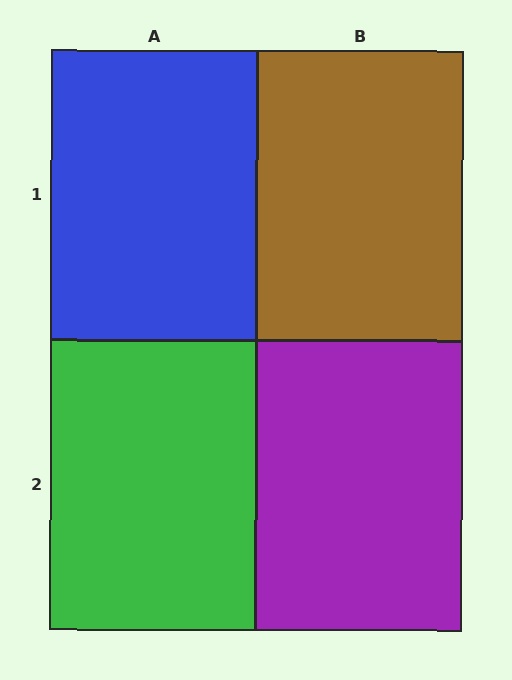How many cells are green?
1 cell is green.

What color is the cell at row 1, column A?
Blue.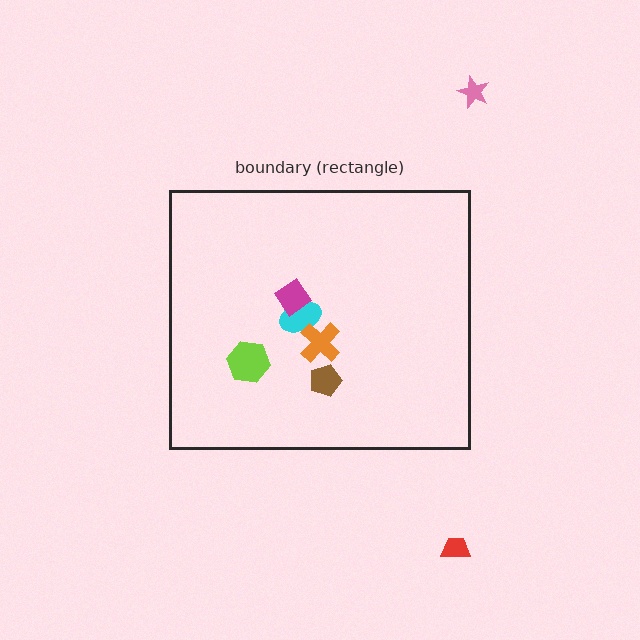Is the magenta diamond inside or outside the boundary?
Inside.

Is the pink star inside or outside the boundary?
Outside.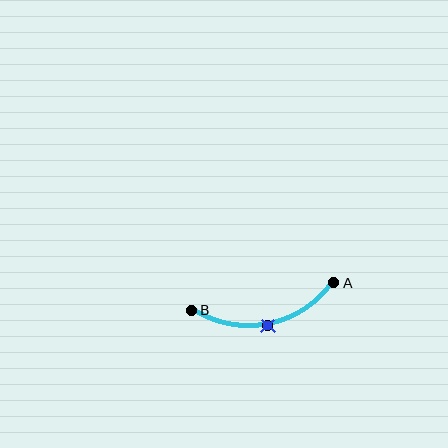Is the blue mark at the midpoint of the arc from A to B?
Yes. The blue mark lies on the arc at equal arc-length from both A and B — it is the arc midpoint.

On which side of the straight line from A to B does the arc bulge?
The arc bulges below the straight line connecting A and B.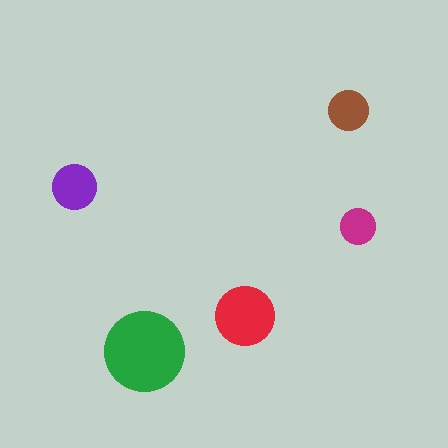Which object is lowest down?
The green circle is bottommost.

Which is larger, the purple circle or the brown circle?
The purple one.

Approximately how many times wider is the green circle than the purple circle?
About 2 times wider.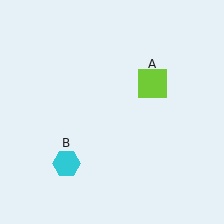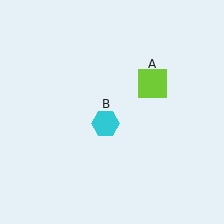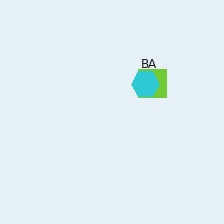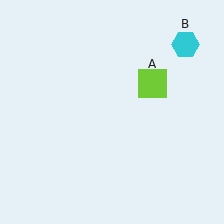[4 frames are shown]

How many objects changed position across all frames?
1 object changed position: cyan hexagon (object B).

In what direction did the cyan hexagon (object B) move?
The cyan hexagon (object B) moved up and to the right.